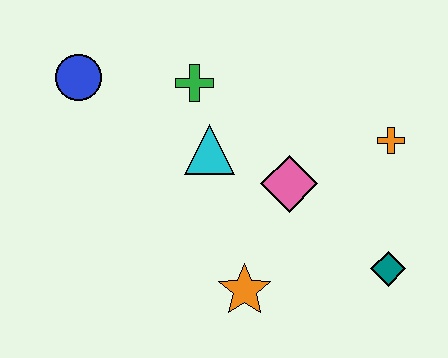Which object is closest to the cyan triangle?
The green cross is closest to the cyan triangle.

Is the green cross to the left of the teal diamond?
Yes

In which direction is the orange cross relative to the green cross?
The orange cross is to the right of the green cross.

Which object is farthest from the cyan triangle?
The teal diamond is farthest from the cyan triangle.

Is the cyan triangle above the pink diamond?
Yes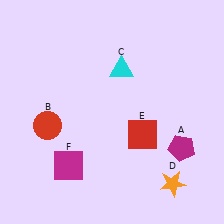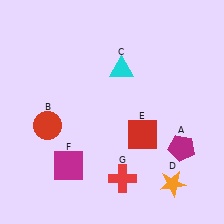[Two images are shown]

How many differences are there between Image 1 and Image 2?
There is 1 difference between the two images.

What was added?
A red cross (G) was added in Image 2.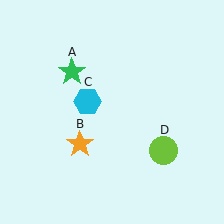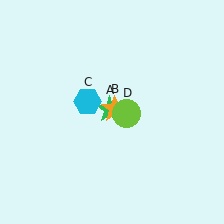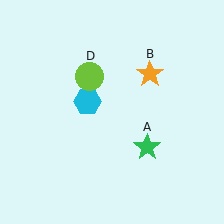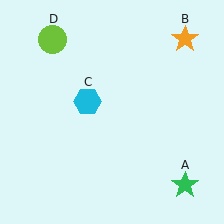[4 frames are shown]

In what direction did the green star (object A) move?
The green star (object A) moved down and to the right.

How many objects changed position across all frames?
3 objects changed position: green star (object A), orange star (object B), lime circle (object D).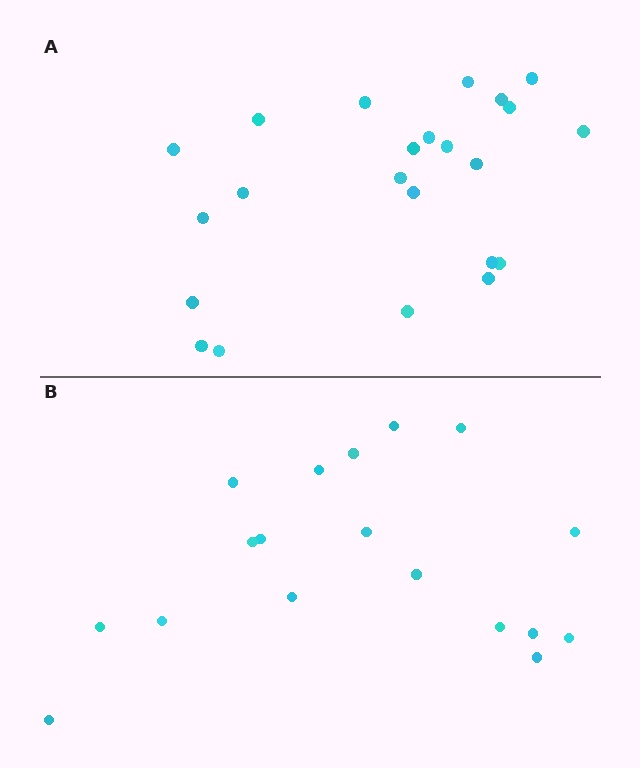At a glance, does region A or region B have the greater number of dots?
Region A (the top region) has more dots.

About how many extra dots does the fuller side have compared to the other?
Region A has about 5 more dots than region B.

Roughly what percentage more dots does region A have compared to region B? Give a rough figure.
About 30% more.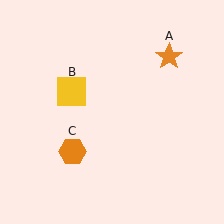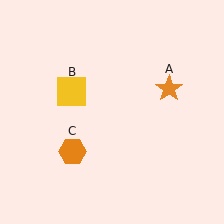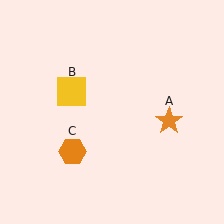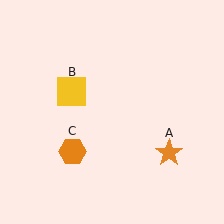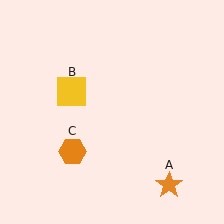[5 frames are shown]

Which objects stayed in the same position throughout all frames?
Yellow square (object B) and orange hexagon (object C) remained stationary.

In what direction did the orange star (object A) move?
The orange star (object A) moved down.